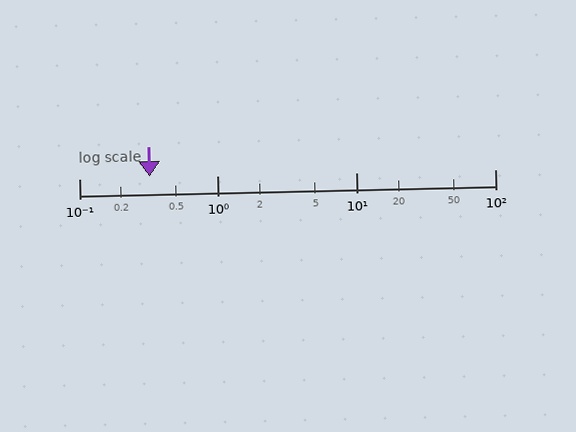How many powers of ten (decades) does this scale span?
The scale spans 3 decades, from 0.1 to 100.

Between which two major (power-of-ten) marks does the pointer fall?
The pointer is between 0.1 and 1.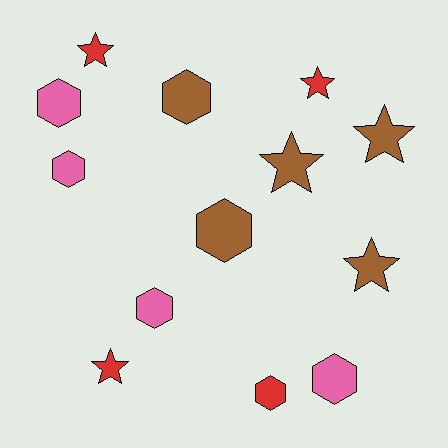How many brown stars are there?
There are 3 brown stars.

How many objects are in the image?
There are 13 objects.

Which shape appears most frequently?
Hexagon, with 7 objects.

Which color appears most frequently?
Brown, with 5 objects.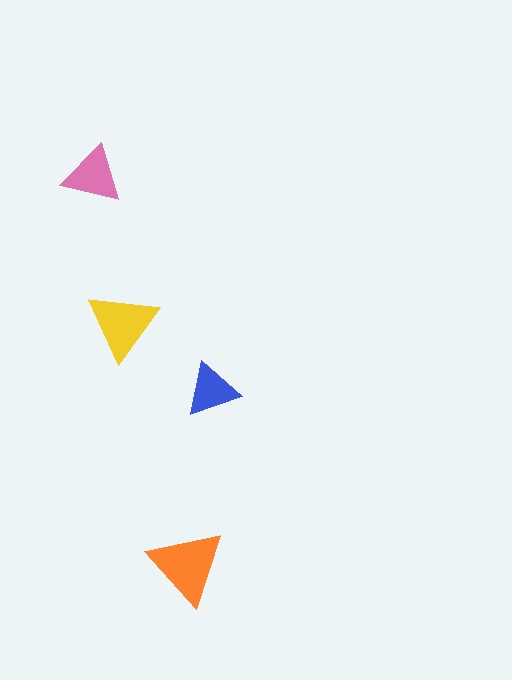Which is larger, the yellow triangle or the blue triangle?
The yellow one.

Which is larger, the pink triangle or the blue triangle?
The pink one.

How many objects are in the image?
There are 4 objects in the image.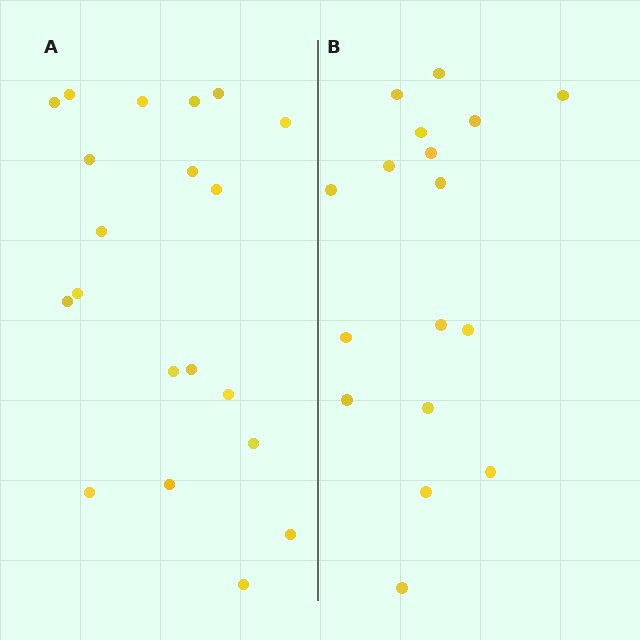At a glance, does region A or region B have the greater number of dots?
Region A (the left region) has more dots.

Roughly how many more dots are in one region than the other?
Region A has just a few more — roughly 2 or 3 more dots than region B.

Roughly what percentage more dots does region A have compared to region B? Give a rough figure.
About 20% more.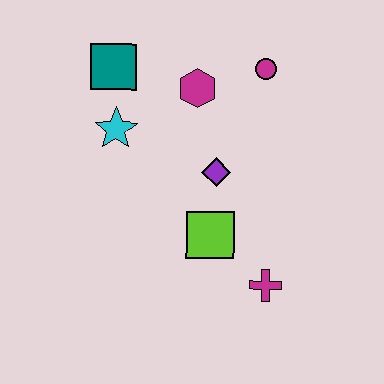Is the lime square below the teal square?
Yes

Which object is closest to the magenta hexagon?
The magenta circle is closest to the magenta hexagon.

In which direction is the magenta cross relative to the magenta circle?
The magenta cross is below the magenta circle.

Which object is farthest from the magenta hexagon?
The magenta cross is farthest from the magenta hexagon.